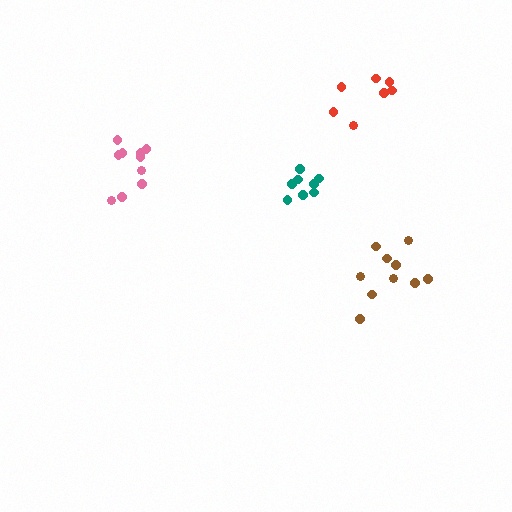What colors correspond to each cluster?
The clusters are colored: teal, brown, pink, red.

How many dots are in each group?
Group 1: 8 dots, Group 2: 10 dots, Group 3: 10 dots, Group 4: 7 dots (35 total).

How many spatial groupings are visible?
There are 4 spatial groupings.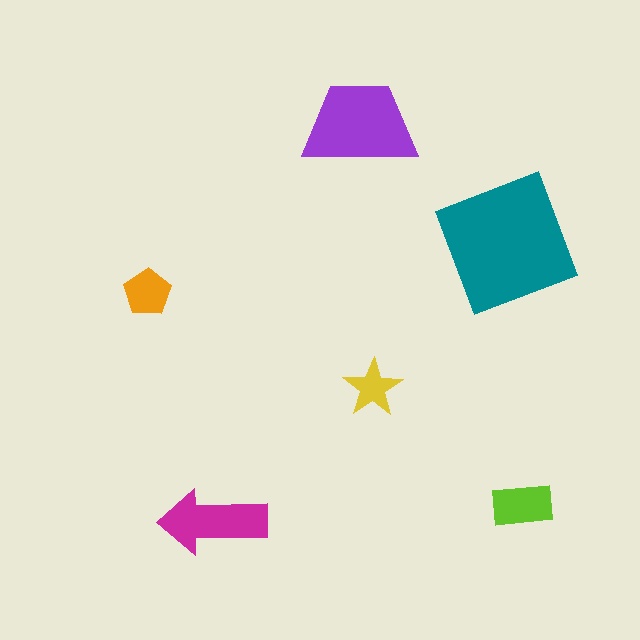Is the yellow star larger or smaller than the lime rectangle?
Smaller.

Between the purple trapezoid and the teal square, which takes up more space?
The teal square.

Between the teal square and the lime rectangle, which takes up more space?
The teal square.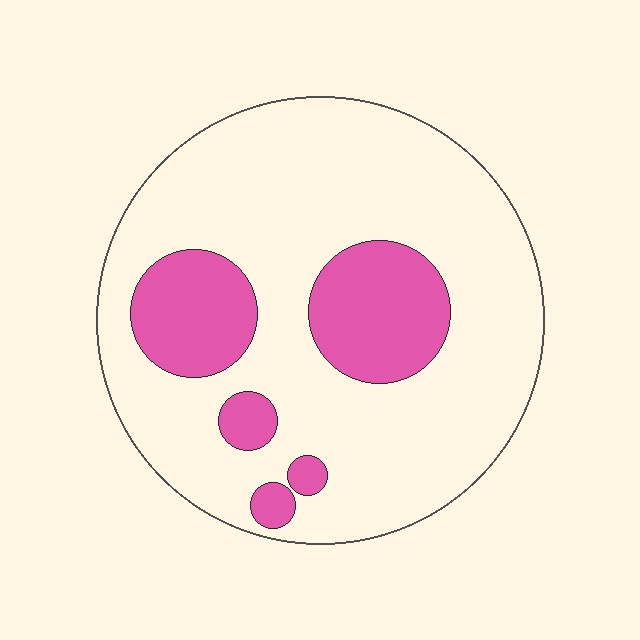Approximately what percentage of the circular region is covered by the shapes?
Approximately 20%.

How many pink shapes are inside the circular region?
5.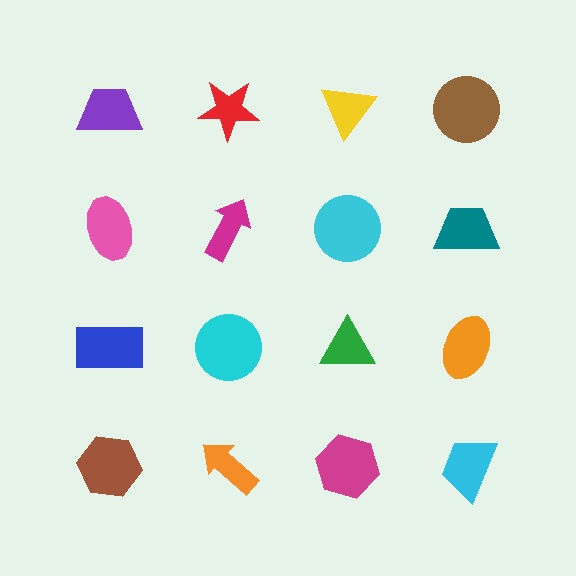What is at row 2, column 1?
A pink ellipse.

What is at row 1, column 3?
A yellow triangle.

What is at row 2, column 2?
A magenta arrow.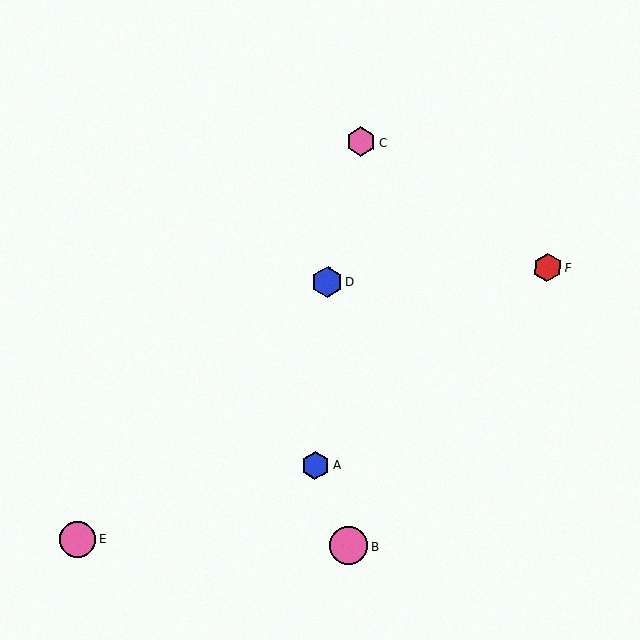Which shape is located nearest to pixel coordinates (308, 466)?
The blue hexagon (labeled A) at (315, 465) is nearest to that location.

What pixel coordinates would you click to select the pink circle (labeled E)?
Click at (78, 539) to select the pink circle E.